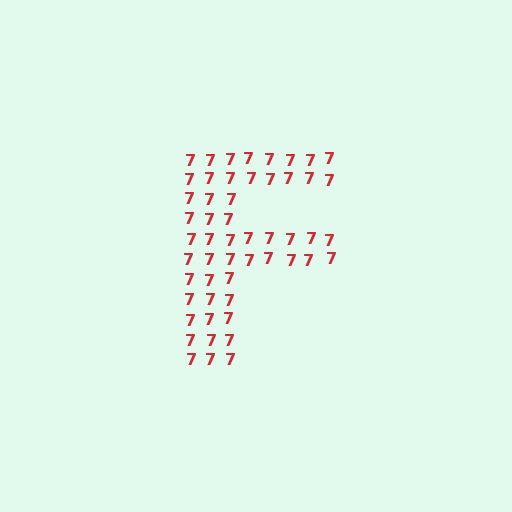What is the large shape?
The large shape is the letter F.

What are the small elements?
The small elements are digit 7's.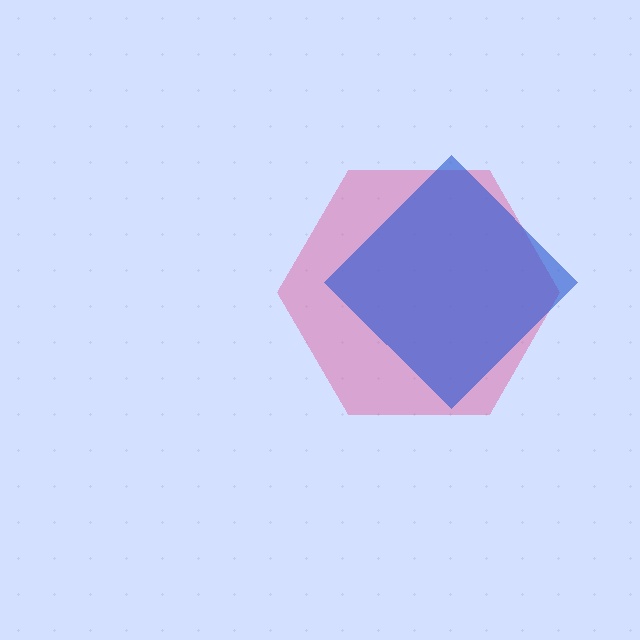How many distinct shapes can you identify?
There are 2 distinct shapes: a pink hexagon, a blue diamond.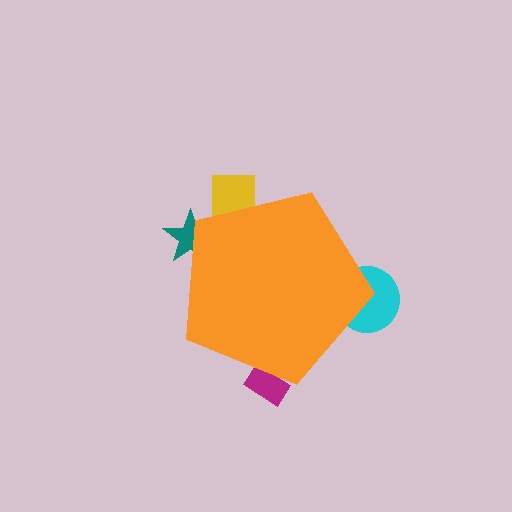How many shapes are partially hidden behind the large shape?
4 shapes are partially hidden.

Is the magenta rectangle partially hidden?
Yes, the magenta rectangle is partially hidden behind the orange pentagon.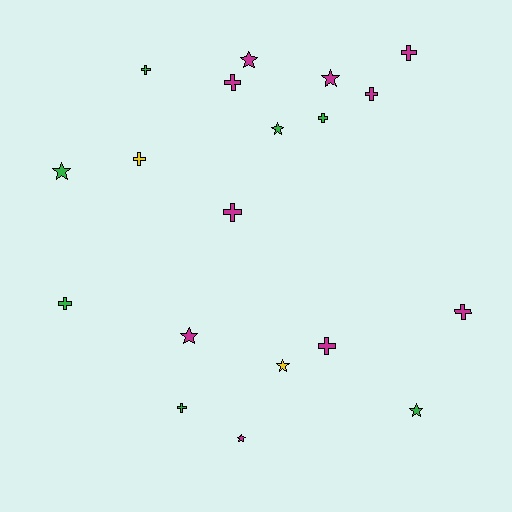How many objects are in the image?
There are 19 objects.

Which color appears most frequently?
Magenta, with 10 objects.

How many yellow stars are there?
There is 1 yellow star.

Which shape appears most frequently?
Cross, with 11 objects.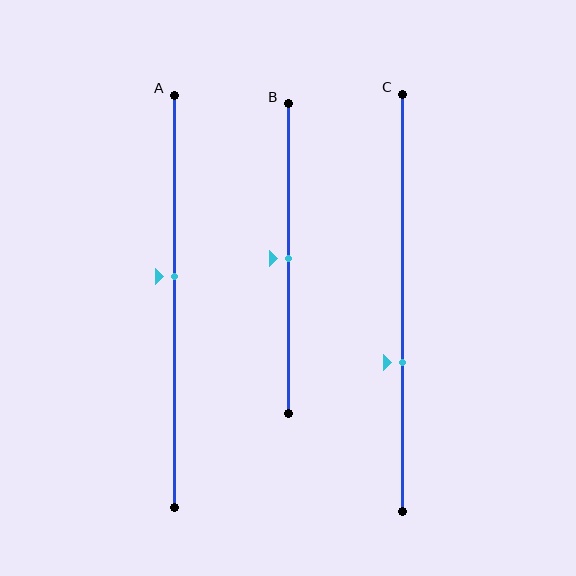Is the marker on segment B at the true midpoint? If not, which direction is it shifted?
Yes, the marker on segment B is at the true midpoint.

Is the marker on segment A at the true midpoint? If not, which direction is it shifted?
No, the marker on segment A is shifted upward by about 6% of the segment length.